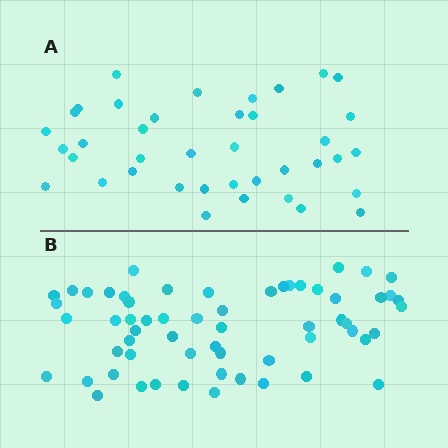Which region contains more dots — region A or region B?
Region B (the bottom region) has more dots.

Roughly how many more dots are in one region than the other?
Region B has approximately 20 more dots than region A.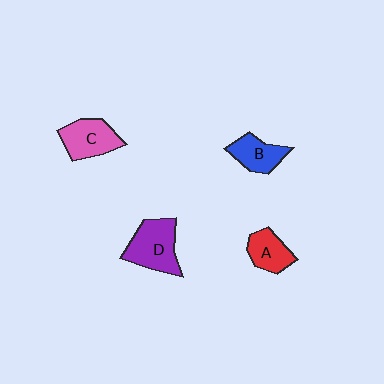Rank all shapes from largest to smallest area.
From largest to smallest: D (purple), C (pink), B (blue), A (red).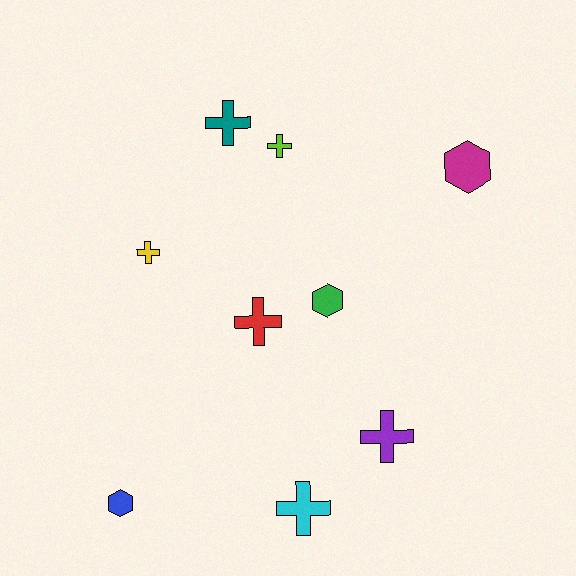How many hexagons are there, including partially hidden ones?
There are 3 hexagons.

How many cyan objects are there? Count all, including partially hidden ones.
There is 1 cyan object.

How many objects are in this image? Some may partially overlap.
There are 9 objects.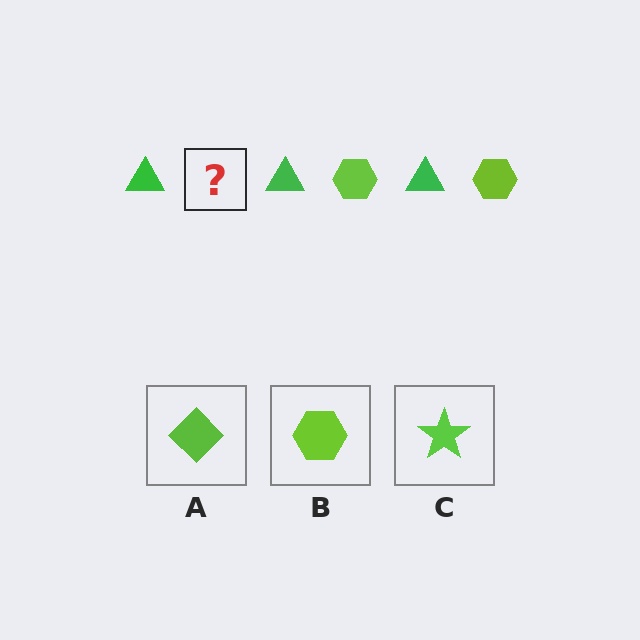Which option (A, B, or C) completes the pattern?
B.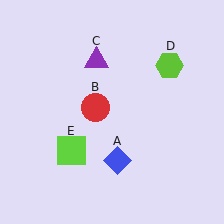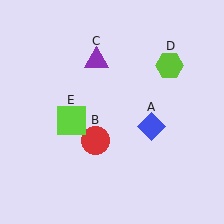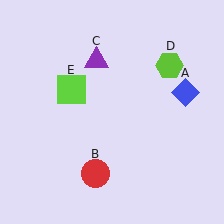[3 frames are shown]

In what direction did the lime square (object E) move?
The lime square (object E) moved up.